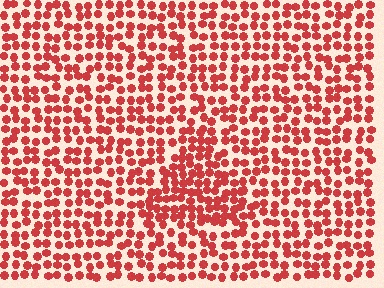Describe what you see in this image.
The image contains small red elements arranged at two different densities. A triangle-shaped region is visible where the elements are more densely packed than the surrounding area.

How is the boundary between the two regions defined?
The boundary is defined by a change in element density (approximately 1.5x ratio). All elements are the same color, size, and shape.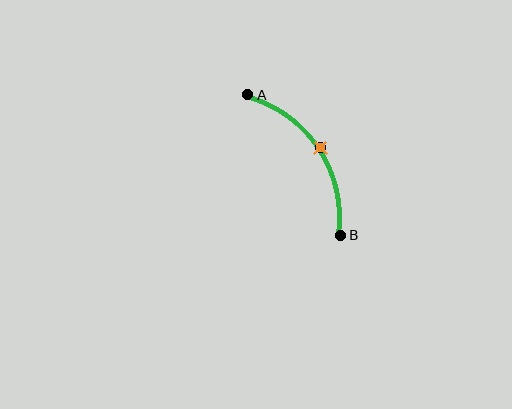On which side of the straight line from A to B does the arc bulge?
The arc bulges to the right of the straight line connecting A and B.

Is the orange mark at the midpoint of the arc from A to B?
Yes. The orange mark lies on the arc at equal arc-length from both A and B — it is the arc midpoint.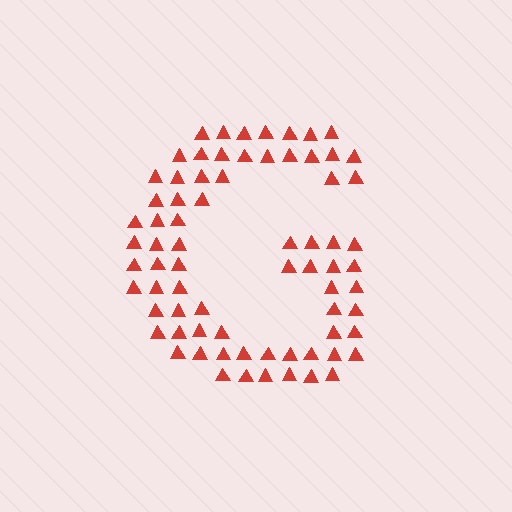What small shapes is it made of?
It is made of small triangles.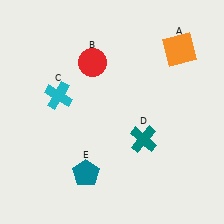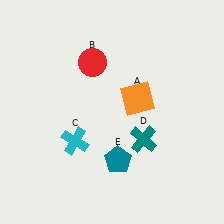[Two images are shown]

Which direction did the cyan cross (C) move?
The cyan cross (C) moved down.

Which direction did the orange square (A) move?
The orange square (A) moved down.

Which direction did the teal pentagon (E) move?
The teal pentagon (E) moved right.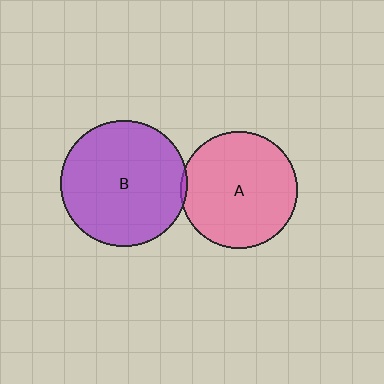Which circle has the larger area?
Circle B (purple).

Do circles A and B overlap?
Yes.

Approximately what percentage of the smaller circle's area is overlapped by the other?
Approximately 5%.